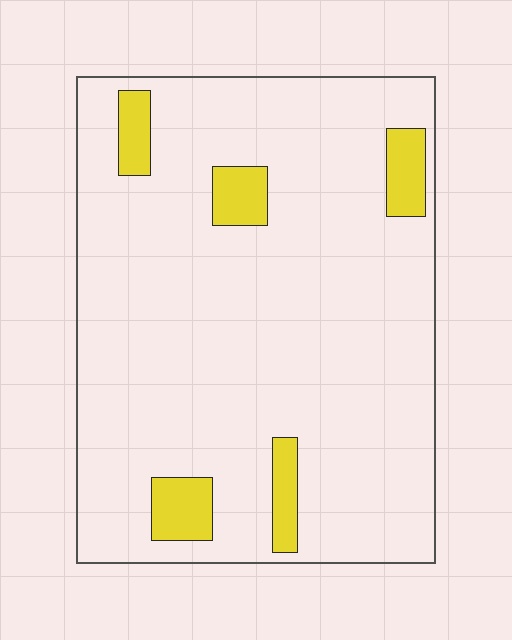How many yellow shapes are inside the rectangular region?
5.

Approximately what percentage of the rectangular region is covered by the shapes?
Approximately 10%.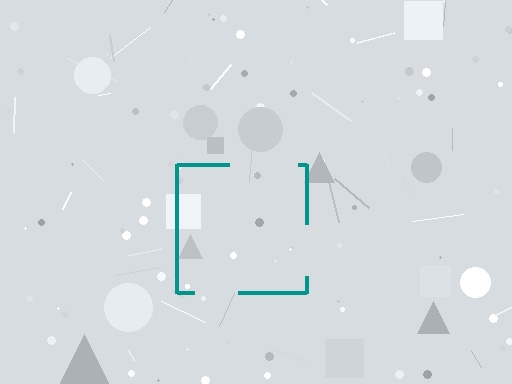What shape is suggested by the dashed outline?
The dashed outline suggests a square.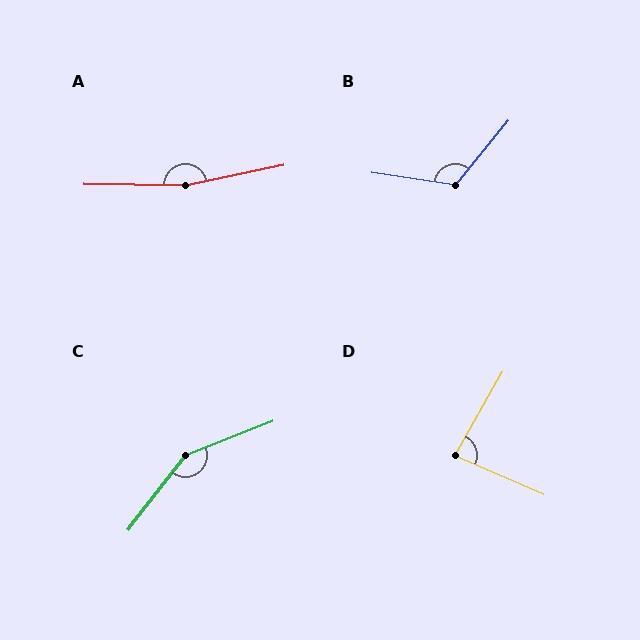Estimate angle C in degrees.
Approximately 149 degrees.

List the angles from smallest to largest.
D (84°), B (121°), C (149°), A (167°).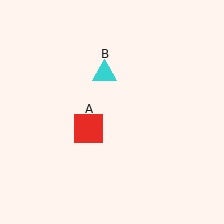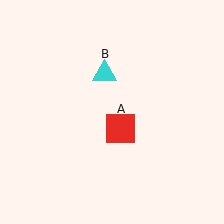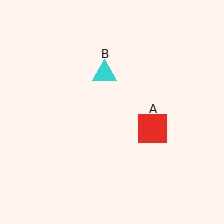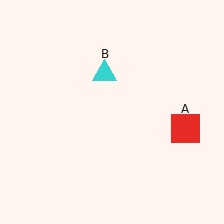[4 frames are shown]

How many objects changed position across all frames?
1 object changed position: red square (object A).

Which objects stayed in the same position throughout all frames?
Cyan triangle (object B) remained stationary.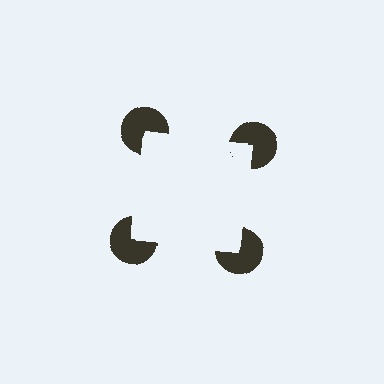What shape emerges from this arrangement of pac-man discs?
An illusory square — its edges are inferred from the aligned wedge cuts in the pac-man discs, not physically drawn.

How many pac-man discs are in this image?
There are 4 — one at each vertex of the illusory square.